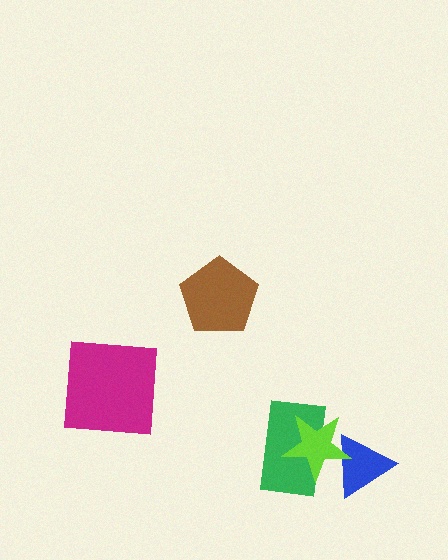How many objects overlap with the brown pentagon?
0 objects overlap with the brown pentagon.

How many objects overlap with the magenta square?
0 objects overlap with the magenta square.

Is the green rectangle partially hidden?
Yes, it is partially covered by another shape.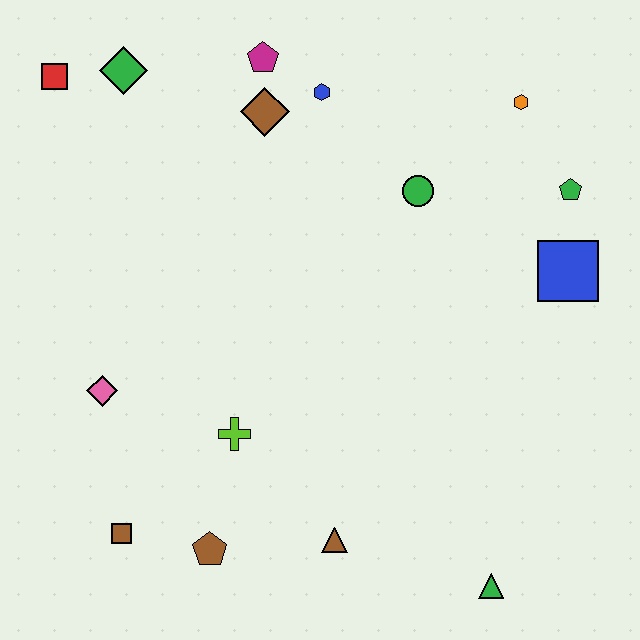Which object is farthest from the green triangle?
The red square is farthest from the green triangle.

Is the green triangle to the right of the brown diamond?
Yes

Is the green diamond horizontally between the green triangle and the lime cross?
No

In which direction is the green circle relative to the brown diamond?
The green circle is to the right of the brown diamond.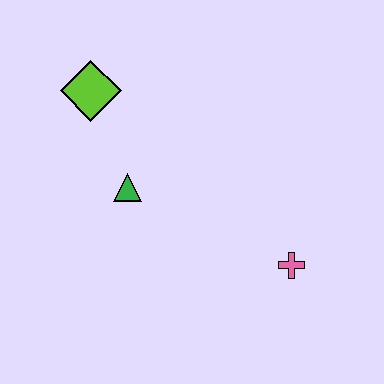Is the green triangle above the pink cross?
Yes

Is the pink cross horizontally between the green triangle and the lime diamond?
No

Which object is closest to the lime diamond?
The green triangle is closest to the lime diamond.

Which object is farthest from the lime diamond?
The pink cross is farthest from the lime diamond.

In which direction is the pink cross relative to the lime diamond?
The pink cross is to the right of the lime diamond.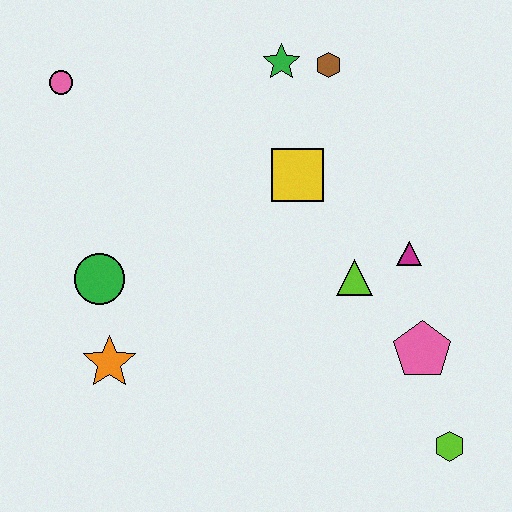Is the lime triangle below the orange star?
No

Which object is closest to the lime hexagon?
The pink pentagon is closest to the lime hexagon.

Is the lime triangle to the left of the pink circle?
No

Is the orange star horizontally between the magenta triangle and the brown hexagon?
No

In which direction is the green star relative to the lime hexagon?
The green star is above the lime hexagon.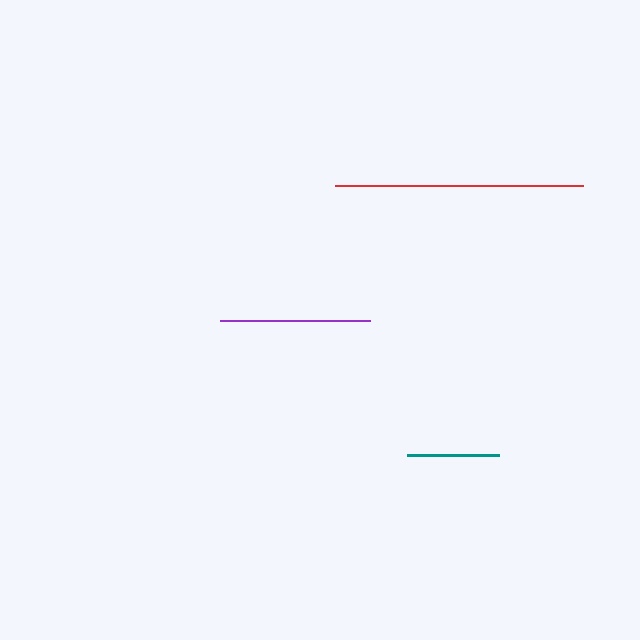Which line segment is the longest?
The red line is the longest at approximately 247 pixels.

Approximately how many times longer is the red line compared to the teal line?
The red line is approximately 2.7 times the length of the teal line.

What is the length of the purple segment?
The purple segment is approximately 151 pixels long.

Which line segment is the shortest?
The teal line is the shortest at approximately 92 pixels.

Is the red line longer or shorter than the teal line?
The red line is longer than the teal line.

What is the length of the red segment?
The red segment is approximately 247 pixels long.